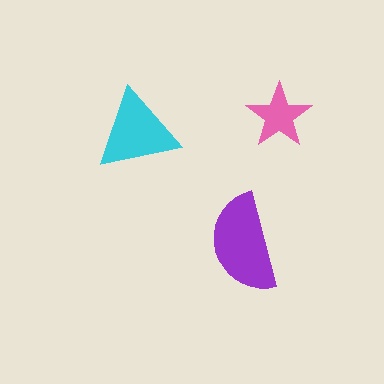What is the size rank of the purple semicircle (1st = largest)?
1st.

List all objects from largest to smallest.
The purple semicircle, the cyan triangle, the pink star.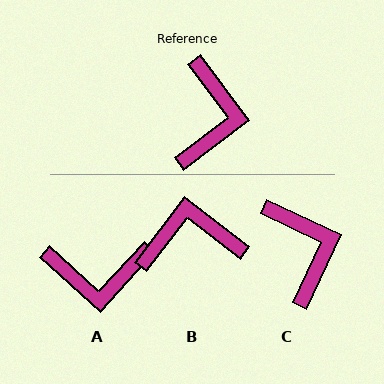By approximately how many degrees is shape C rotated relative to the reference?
Approximately 28 degrees counter-clockwise.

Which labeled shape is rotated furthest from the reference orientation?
B, about 105 degrees away.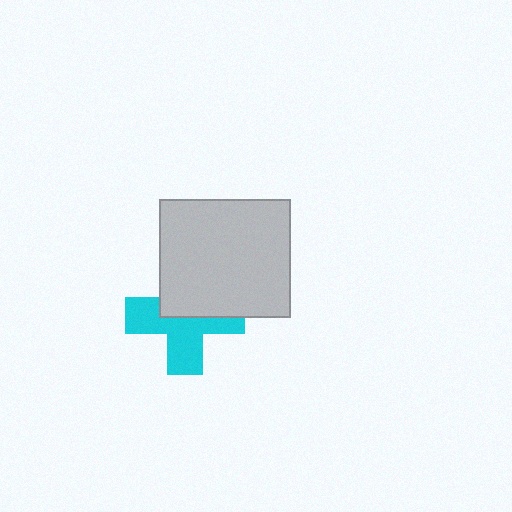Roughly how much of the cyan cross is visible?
About half of it is visible (roughly 56%).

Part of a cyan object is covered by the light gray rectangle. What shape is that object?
It is a cross.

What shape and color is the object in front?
The object in front is a light gray rectangle.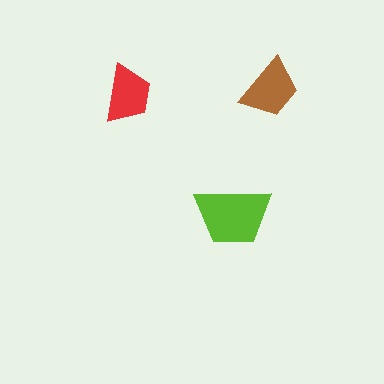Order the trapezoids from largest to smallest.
the lime one, the brown one, the red one.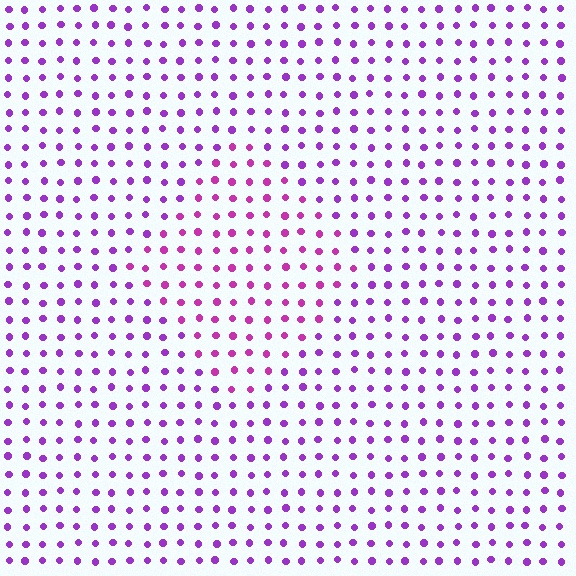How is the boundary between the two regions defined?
The boundary is defined purely by a slight shift in hue (about 28 degrees). Spacing, size, and orientation are identical on both sides.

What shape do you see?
I see a diamond.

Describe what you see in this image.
The image is filled with small purple elements in a uniform arrangement. A diamond-shaped region is visible where the elements are tinted to a slightly different hue, forming a subtle color boundary.